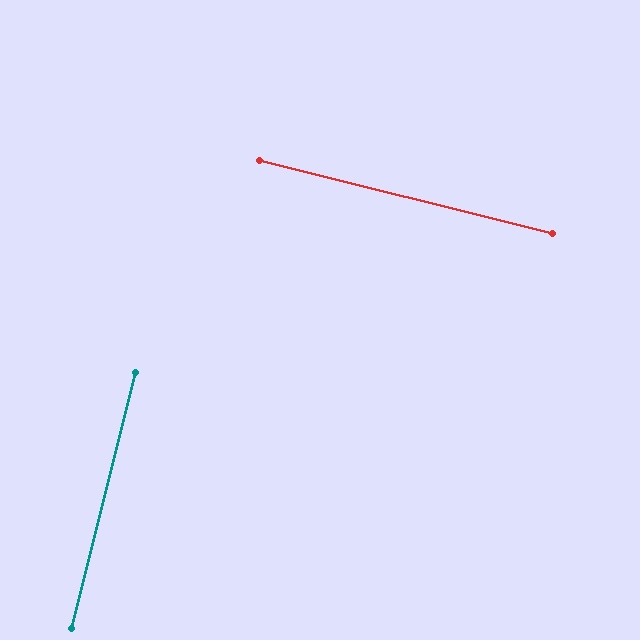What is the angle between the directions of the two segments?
Approximately 90 degrees.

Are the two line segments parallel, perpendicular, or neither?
Perpendicular — they meet at approximately 90°.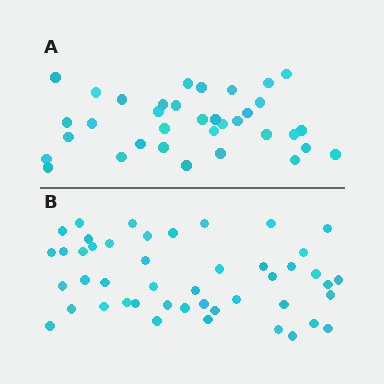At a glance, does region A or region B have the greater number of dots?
Region B (the bottom region) has more dots.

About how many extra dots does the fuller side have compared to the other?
Region B has roughly 12 or so more dots than region A.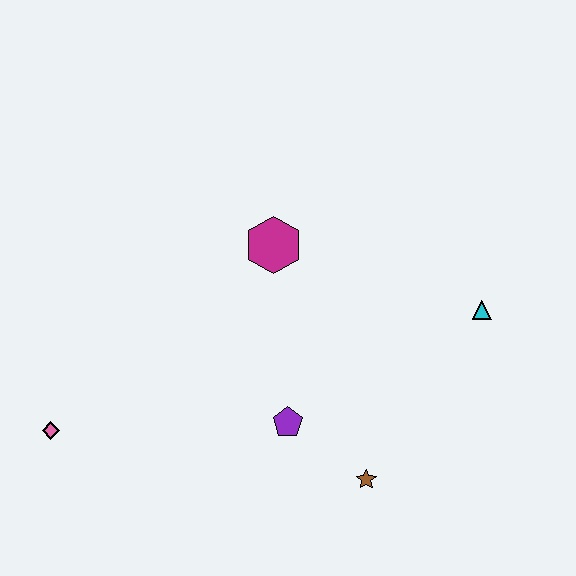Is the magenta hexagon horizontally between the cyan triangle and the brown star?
No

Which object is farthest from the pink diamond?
The cyan triangle is farthest from the pink diamond.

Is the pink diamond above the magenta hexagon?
No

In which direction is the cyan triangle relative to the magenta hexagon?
The cyan triangle is to the right of the magenta hexagon.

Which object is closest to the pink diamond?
The purple pentagon is closest to the pink diamond.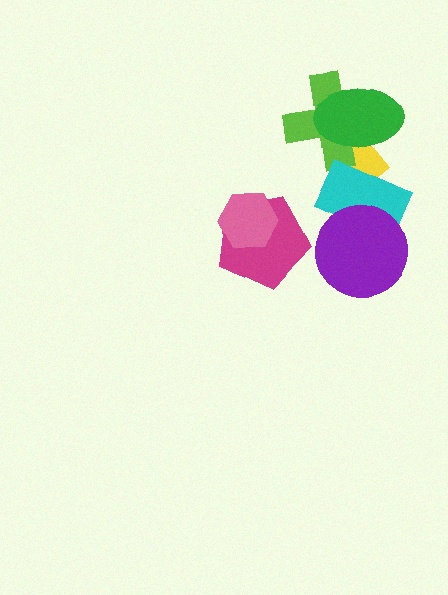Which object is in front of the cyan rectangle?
The purple circle is in front of the cyan rectangle.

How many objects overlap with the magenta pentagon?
1 object overlaps with the magenta pentagon.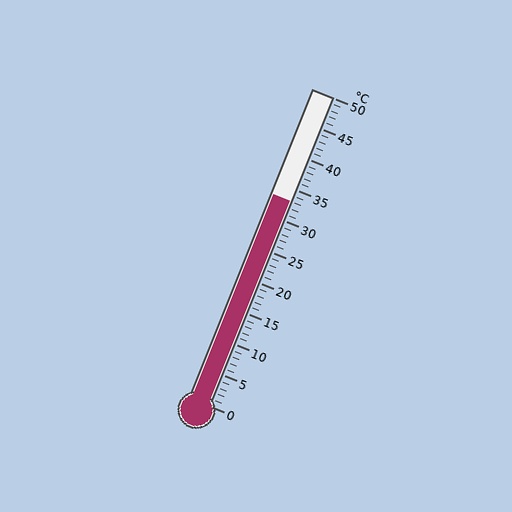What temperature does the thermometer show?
The thermometer shows approximately 33°C.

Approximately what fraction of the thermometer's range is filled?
The thermometer is filled to approximately 65% of its range.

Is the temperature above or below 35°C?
The temperature is below 35°C.